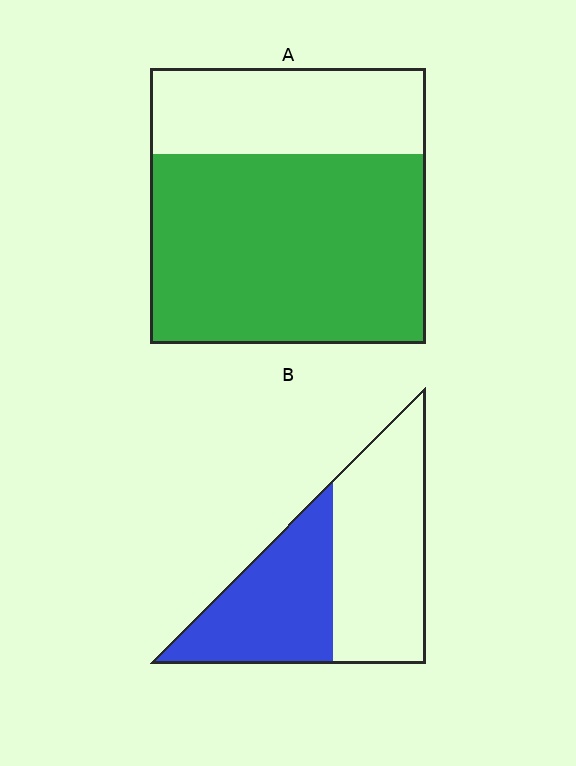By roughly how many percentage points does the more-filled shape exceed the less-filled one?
By roughly 25 percentage points (A over B).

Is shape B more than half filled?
No.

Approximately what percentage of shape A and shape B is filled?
A is approximately 70% and B is approximately 45%.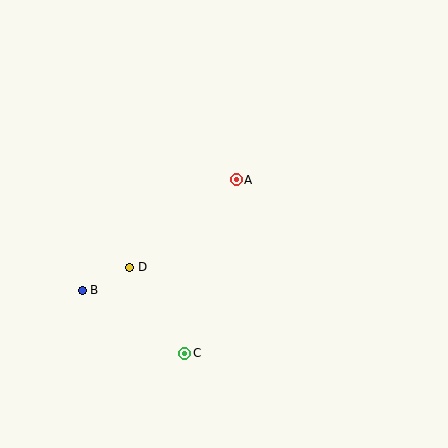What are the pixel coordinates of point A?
Point A is at (236, 180).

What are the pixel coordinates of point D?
Point D is at (130, 267).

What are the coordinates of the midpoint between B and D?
The midpoint between B and D is at (106, 279).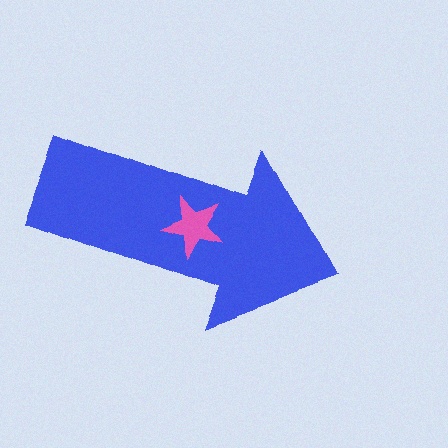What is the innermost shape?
The pink star.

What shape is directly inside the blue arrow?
The pink star.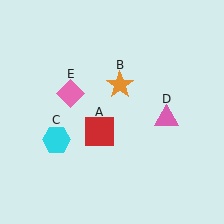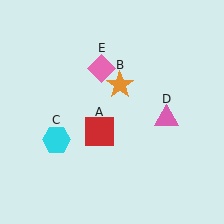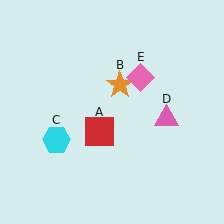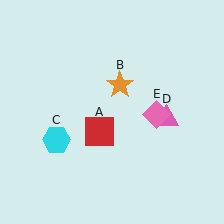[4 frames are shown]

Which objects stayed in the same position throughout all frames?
Red square (object A) and orange star (object B) and cyan hexagon (object C) and pink triangle (object D) remained stationary.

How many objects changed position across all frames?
1 object changed position: pink diamond (object E).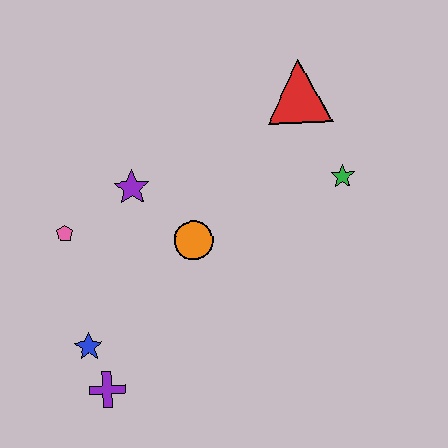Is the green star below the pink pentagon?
No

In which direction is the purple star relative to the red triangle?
The purple star is to the left of the red triangle.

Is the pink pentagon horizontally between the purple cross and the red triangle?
No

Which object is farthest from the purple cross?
The red triangle is farthest from the purple cross.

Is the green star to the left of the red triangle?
No